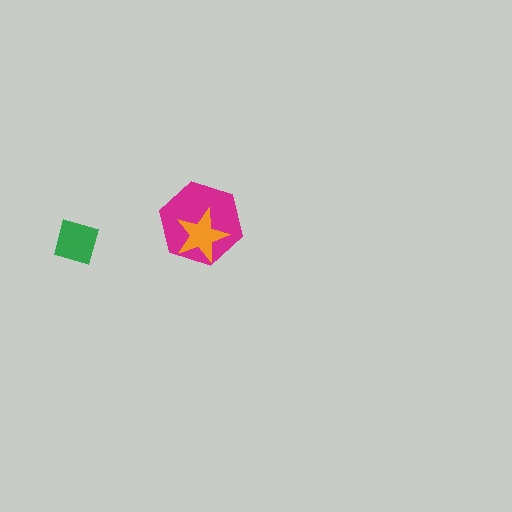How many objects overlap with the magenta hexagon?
1 object overlaps with the magenta hexagon.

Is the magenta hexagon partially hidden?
Yes, it is partially covered by another shape.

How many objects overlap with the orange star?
1 object overlaps with the orange star.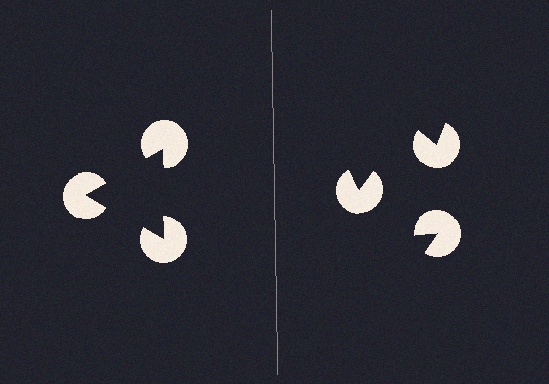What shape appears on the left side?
An illusory triangle.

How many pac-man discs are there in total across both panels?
6 — 3 on each side.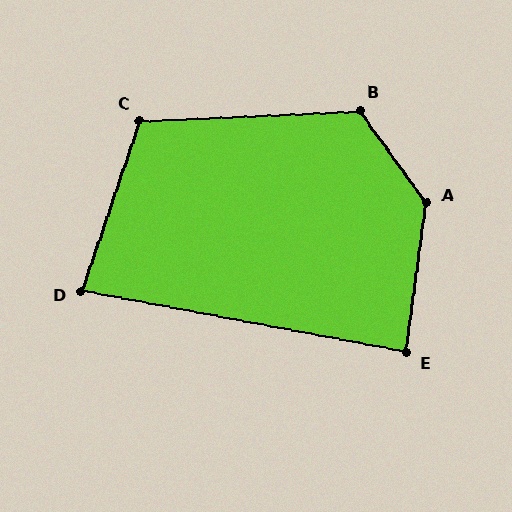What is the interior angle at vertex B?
Approximately 123 degrees (obtuse).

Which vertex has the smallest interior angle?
D, at approximately 82 degrees.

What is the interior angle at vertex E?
Approximately 87 degrees (approximately right).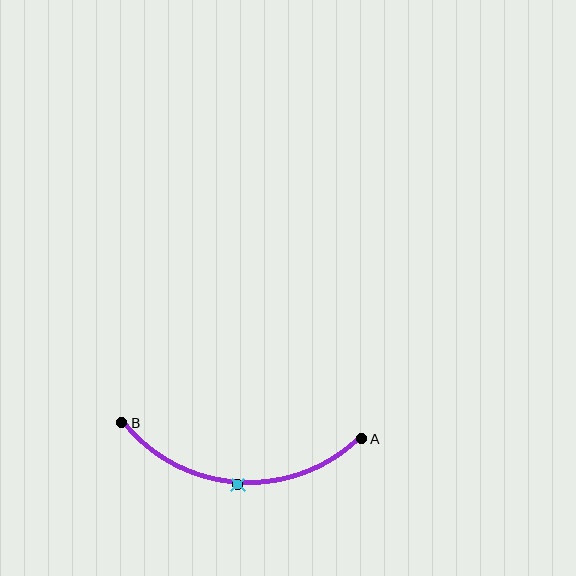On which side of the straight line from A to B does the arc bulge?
The arc bulges below the straight line connecting A and B.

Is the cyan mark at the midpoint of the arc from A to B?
Yes. The cyan mark lies on the arc at equal arc-length from both A and B — it is the arc midpoint.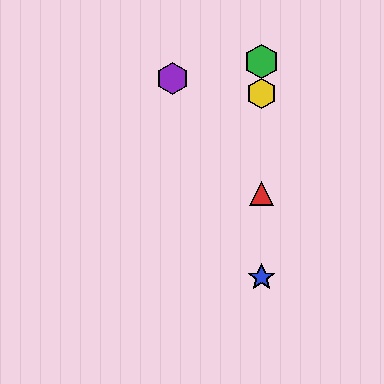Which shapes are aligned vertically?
The red triangle, the blue star, the green hexagon, the yellow hexagon are aligned vertically.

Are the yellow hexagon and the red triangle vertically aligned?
Yes, both are at x≈261.